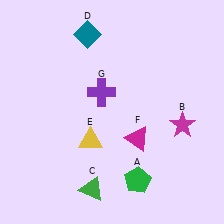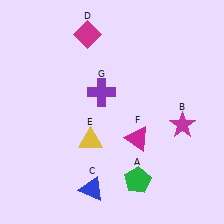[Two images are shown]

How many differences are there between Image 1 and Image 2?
There are 2 differences between the two images.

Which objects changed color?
C changed from green to blue. D changed from teal to magenta.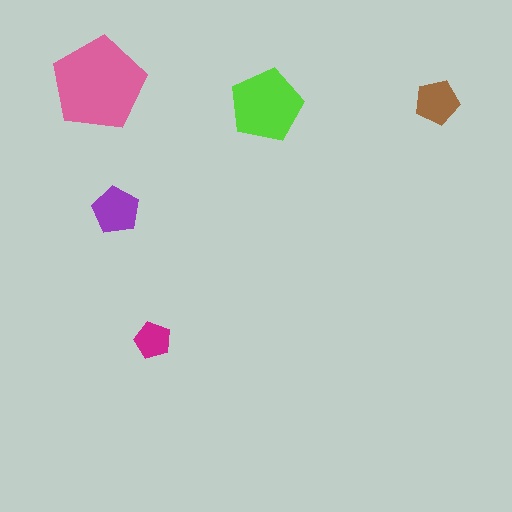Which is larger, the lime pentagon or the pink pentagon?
The pink one.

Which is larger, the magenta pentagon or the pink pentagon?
The pink one.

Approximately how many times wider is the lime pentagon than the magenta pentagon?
About 2 times wider.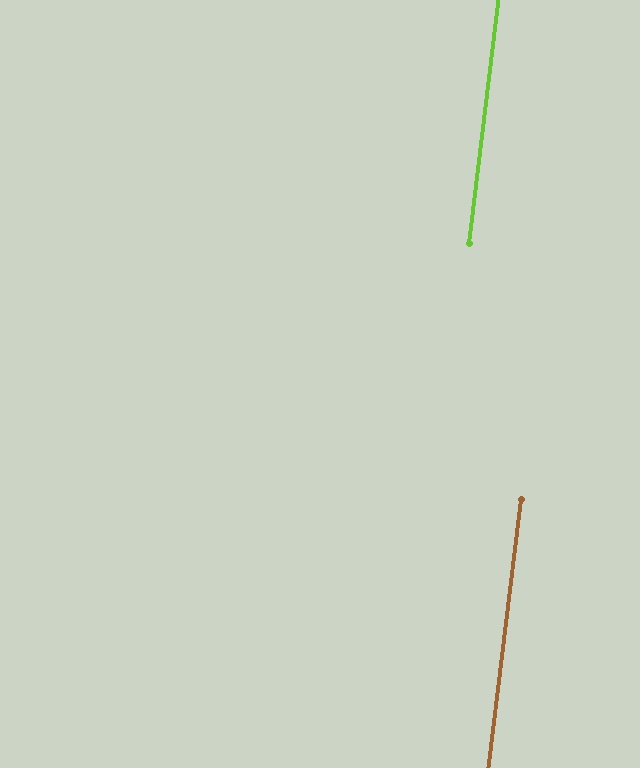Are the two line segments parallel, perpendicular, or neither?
Parallel — their directions differ by only 0.0°.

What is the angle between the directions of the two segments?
Approximately 0 degrees.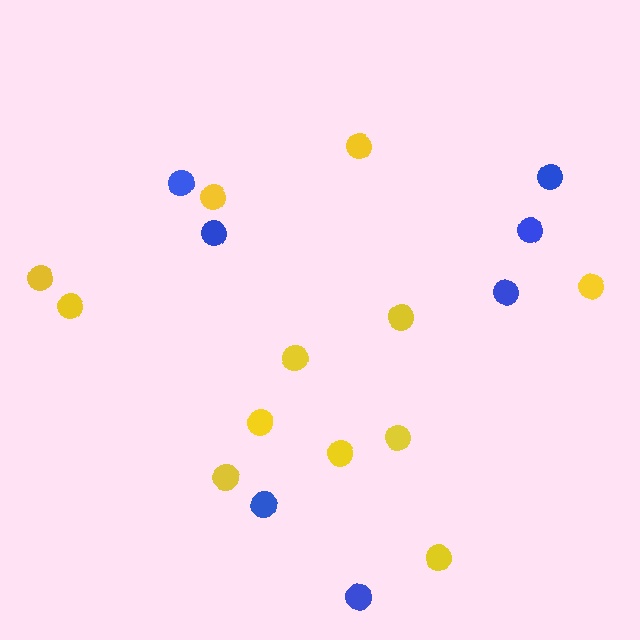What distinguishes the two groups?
There are 2 groups: one group of blue circles (7) and one group of yellow circles (12).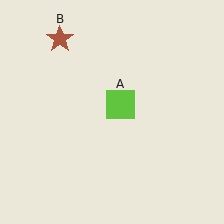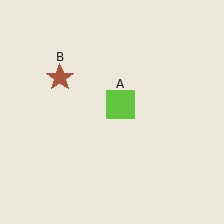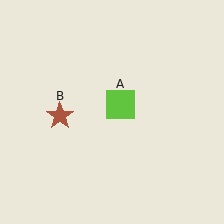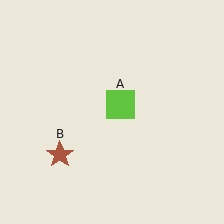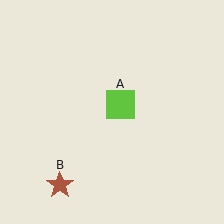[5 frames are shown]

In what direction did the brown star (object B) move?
The brown star (object B) moved down.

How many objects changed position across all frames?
1 object changed position: brown star (object B).